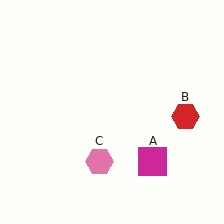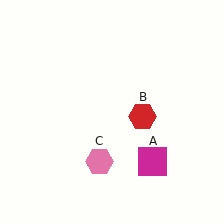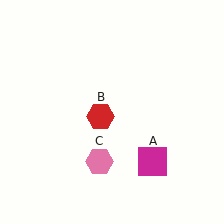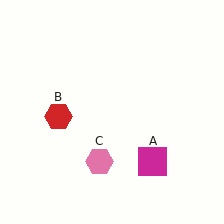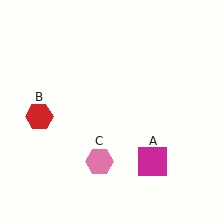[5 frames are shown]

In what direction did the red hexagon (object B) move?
The red hexagon (object B) moved left.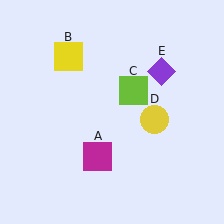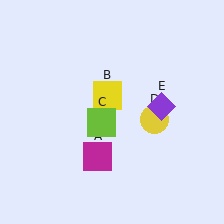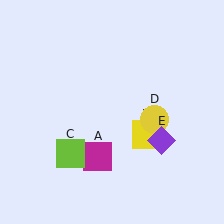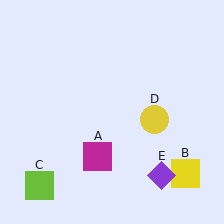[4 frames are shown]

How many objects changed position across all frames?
3 objects changed position: yellow square (object B), lime square (object C), purple diamond (object E).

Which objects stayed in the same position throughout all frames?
Magenta square (object A) and yellow circle (object D) remained stationary.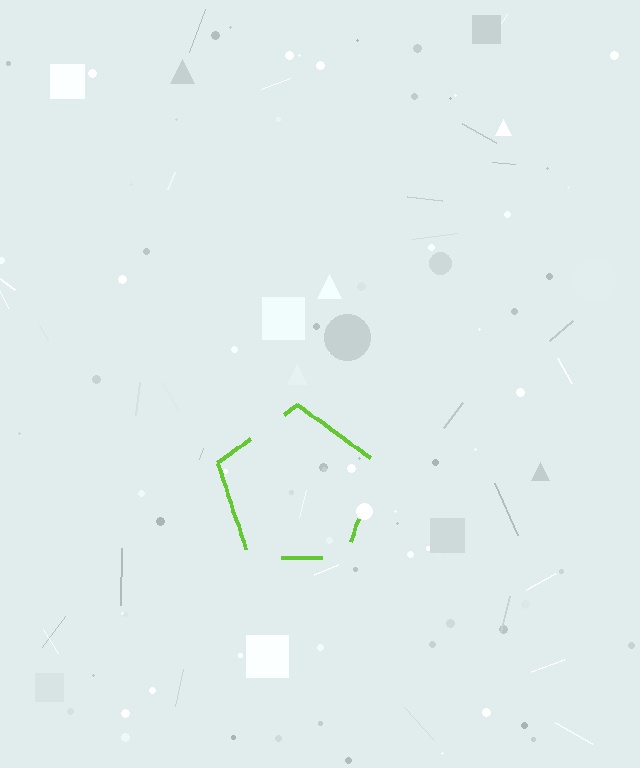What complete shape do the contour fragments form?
The contour fragments form a pentagon.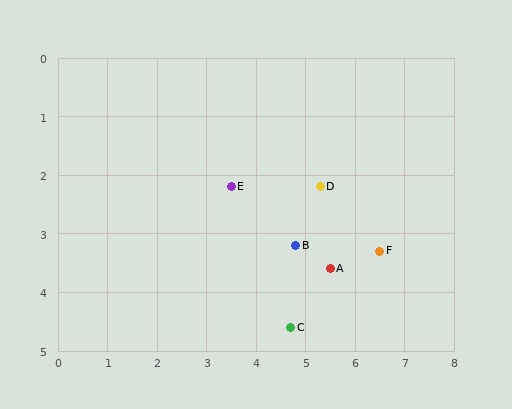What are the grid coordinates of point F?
Point F is at approximately (6.5, 3.3).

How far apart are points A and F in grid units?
Points A and F are about 1.0 grid units apart.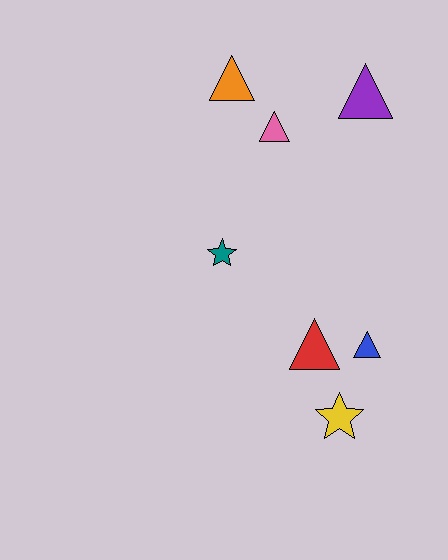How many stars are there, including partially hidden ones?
There are 2 stars.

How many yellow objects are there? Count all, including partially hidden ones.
There is 1 yellow object.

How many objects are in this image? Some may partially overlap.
There are 7 objects.